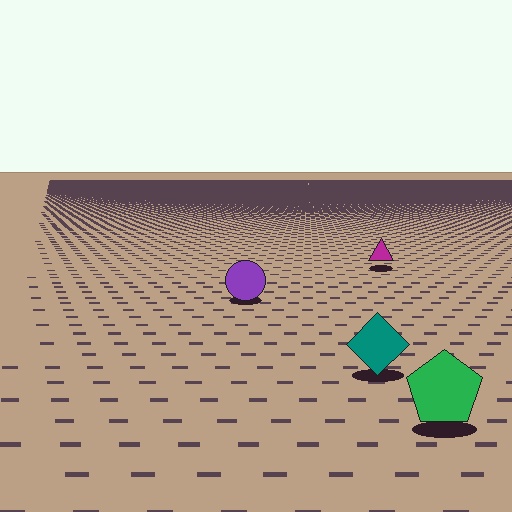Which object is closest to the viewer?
The green pentagon is closest. The texture marks near it are larger and more spread out.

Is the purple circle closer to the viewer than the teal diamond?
No. The teal diamond is closer — you can tell from the texture gradient: the ground texture is coarser near it.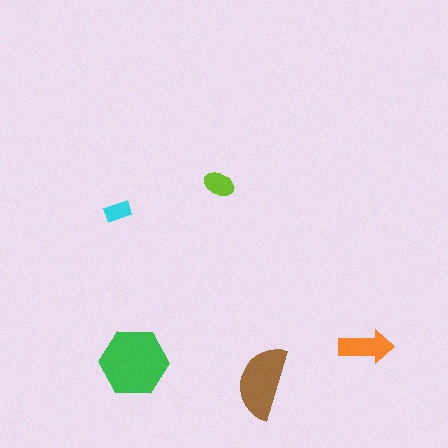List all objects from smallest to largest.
The cyan rectangle, the lime ellipse, the orange arrow, the brown semicircle, the green hexagon.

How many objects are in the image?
There are 5 objects in the image.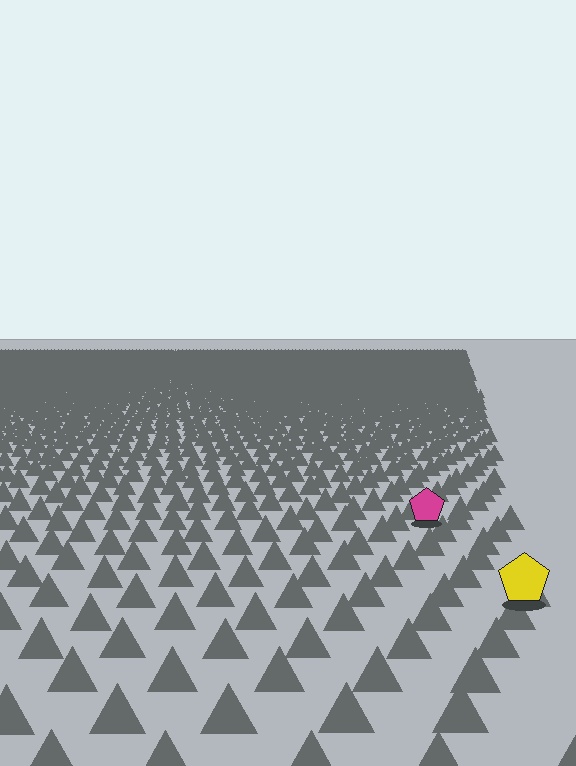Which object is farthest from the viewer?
The magenta pentagon is farthest from the viewer. It appears smaller and the ground texture around it is denser.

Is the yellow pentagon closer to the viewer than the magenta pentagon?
Yes. The yellow pentagon is closer — you can tell from the texture gradient: the ground texture is coarser near it.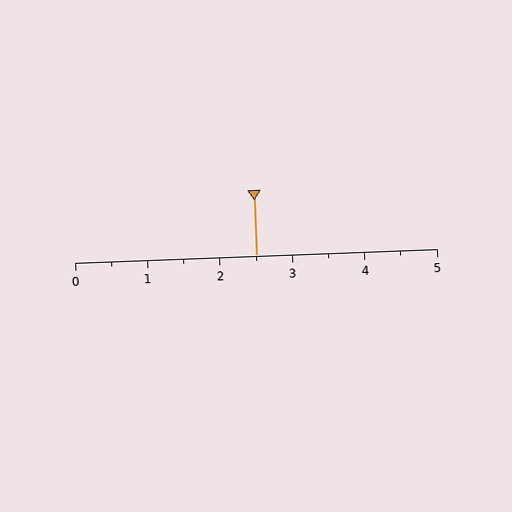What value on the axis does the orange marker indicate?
The marker indicates approximately 2.5.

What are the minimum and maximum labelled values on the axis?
The axis runs from 0 to 5.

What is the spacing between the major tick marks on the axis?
The major ticks are spaced 1 apart.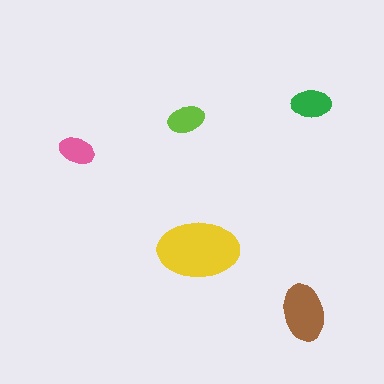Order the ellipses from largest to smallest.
the yellow one, the brown one, the green one, the lime one, the pink one.